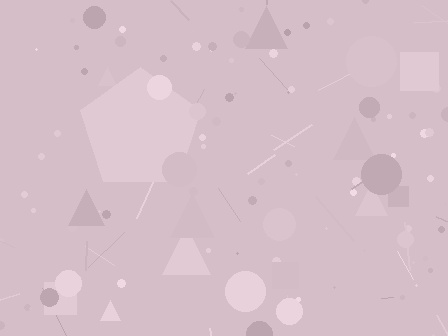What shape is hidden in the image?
A pentagon is hidden in the image.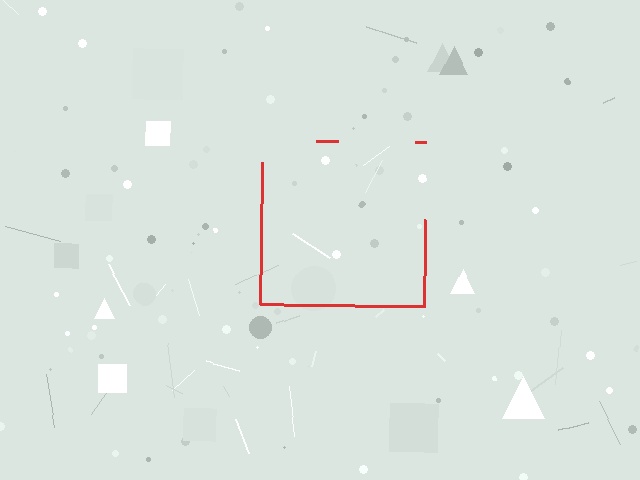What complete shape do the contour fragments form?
The contour fragments form a square.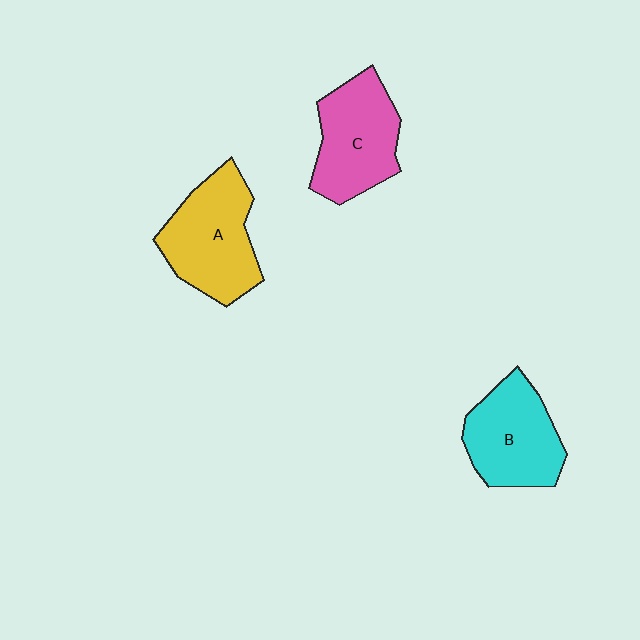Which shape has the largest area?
Shape A (yellow).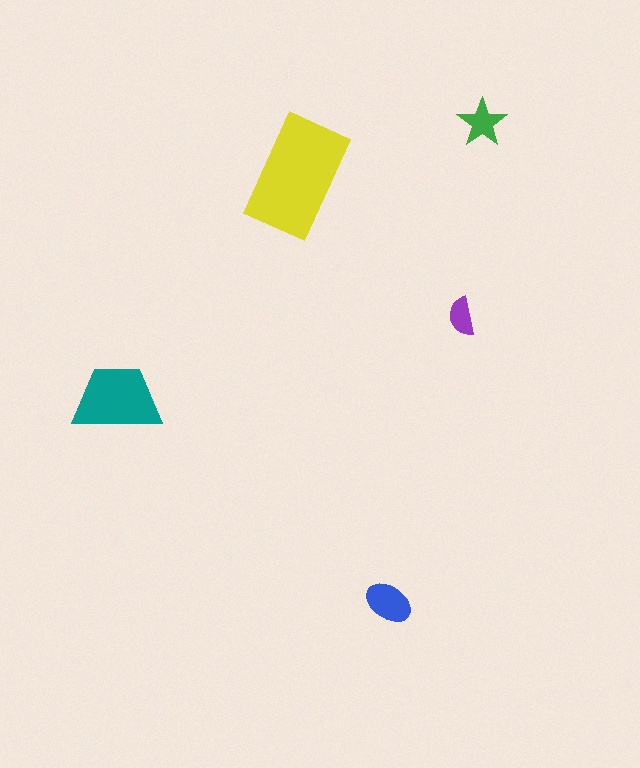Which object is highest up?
The green star is topmost.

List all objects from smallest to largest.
The purple semicircle, the green star, the blue ellipse, the teal trapezoid, the yellow rectangle.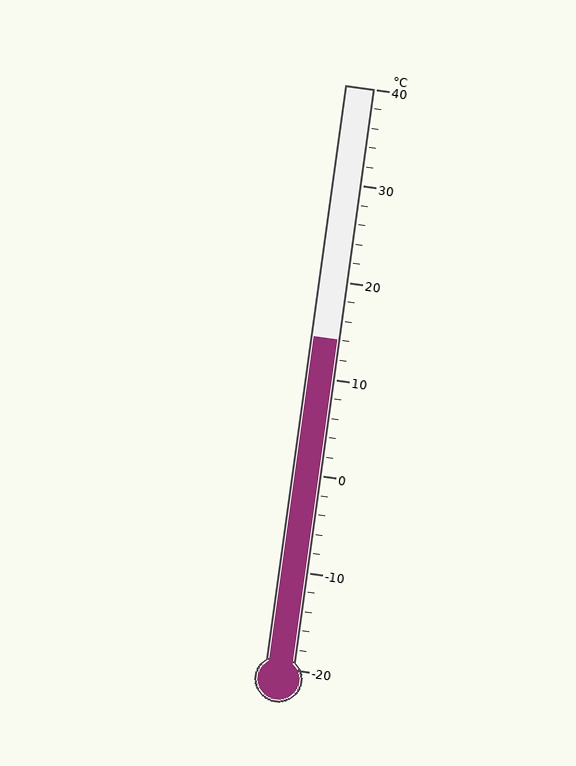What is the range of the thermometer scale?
The thermometer scale ranges from -20°C to 40°C.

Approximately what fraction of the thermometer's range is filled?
The thermometer is filled to approximately 55% of its range.